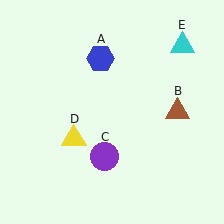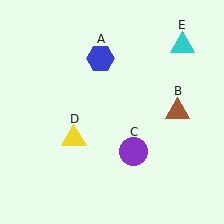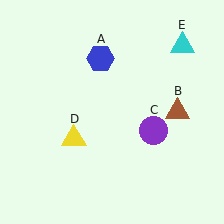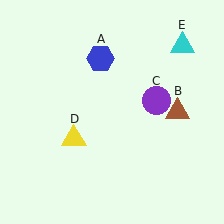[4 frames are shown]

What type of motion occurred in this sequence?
The purple circle (object C) rotated counterclockwise around the center of the scene.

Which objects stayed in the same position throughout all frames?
Blue hexagon (object A) and brown triangle (object B) and yellow triangle (object D) and cyan triangle (object E) remained stationary.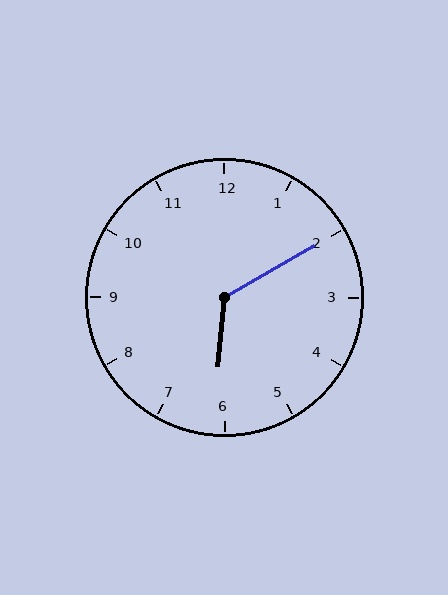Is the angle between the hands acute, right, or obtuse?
It is obtuse.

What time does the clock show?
6:10.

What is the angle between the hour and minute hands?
Approximately 125 degrees.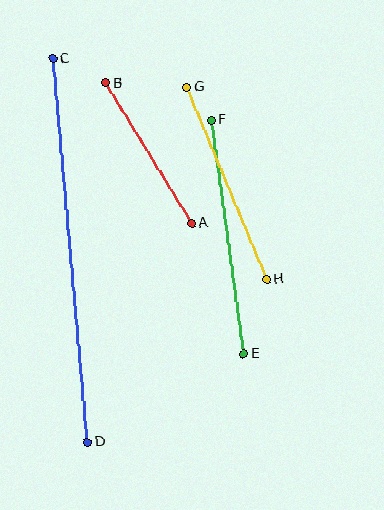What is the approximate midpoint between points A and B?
The midpoint is at approximately (149, 153) pixels.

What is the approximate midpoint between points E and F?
The midpoint is at approximately (227, 237) pixels.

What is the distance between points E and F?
The distance is approximately 236 pixels.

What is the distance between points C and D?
The distance is approximately 384 pixels.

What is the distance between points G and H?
The distance is approximately 208 pixels.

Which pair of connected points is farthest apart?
Points C and D are farthest apart.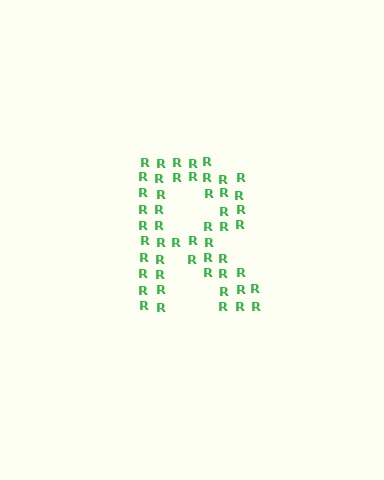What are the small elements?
The small elements are letter R's.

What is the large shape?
The large shape is the letter R.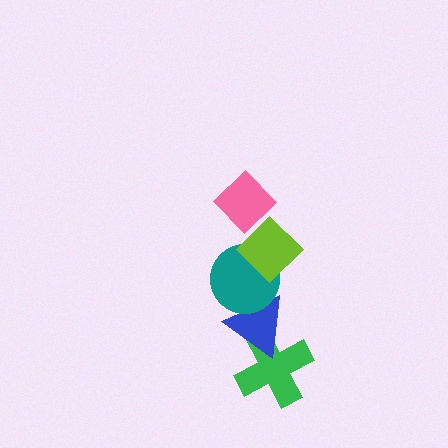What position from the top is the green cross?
The green cross is 5th from the top.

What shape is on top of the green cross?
The blue triangle is on top of the green cross.